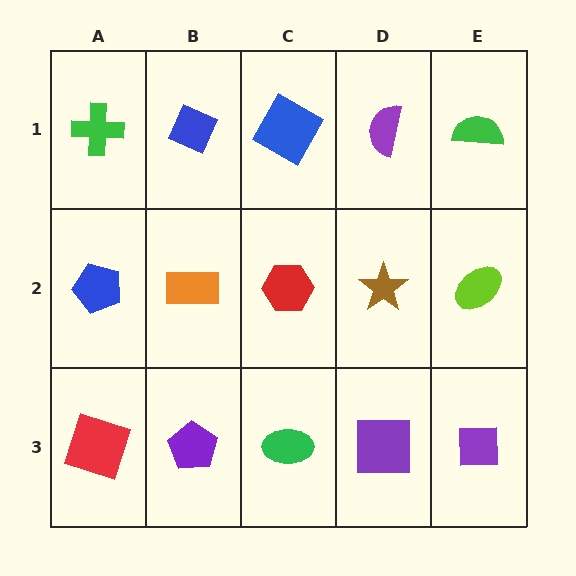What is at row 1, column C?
A blue square.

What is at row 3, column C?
A green ellipse.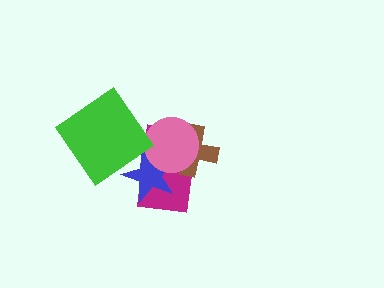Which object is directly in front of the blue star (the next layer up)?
The pink circle is directly in front of the blue star.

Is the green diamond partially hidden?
No, no other shape covers it.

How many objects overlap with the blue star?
4 objects overlap with the blue star.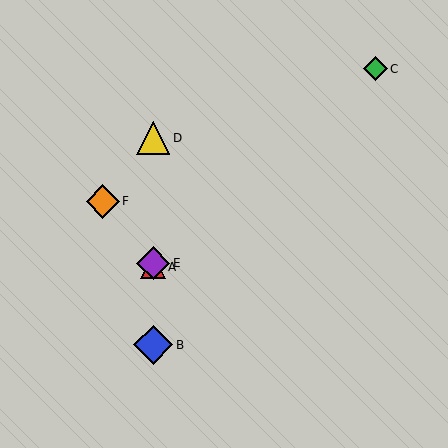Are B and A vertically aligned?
Yes, both are at x≈153.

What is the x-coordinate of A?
Object A is at x≈153.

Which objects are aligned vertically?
Objects A, B, D, E are aligned vertically.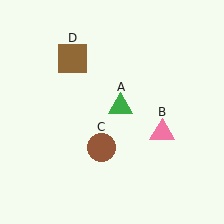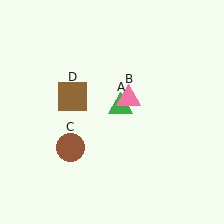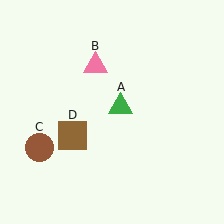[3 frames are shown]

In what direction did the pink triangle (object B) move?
The pink triangle (object B) moved up and to the left.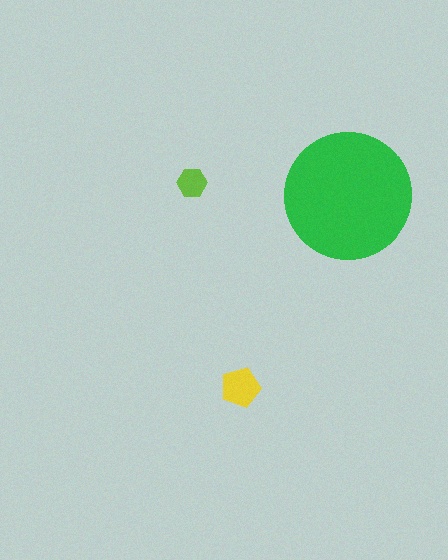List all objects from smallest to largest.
The lime hexagon, the yellow pentagon, the green circle.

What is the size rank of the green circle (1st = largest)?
1st.